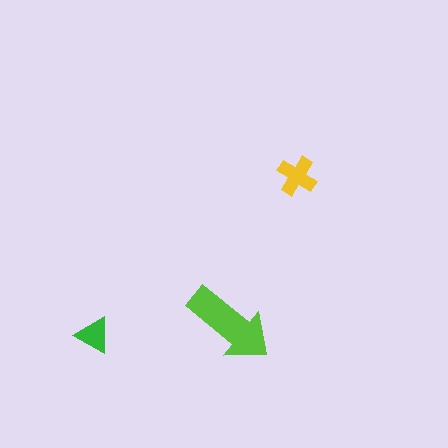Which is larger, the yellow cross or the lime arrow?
The lime arrow.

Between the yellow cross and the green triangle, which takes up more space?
The yellow cross.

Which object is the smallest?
The green triangle.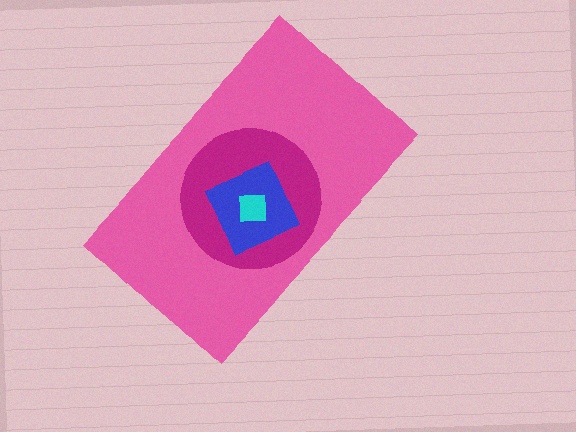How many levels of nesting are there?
4.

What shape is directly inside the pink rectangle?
The magenta circle.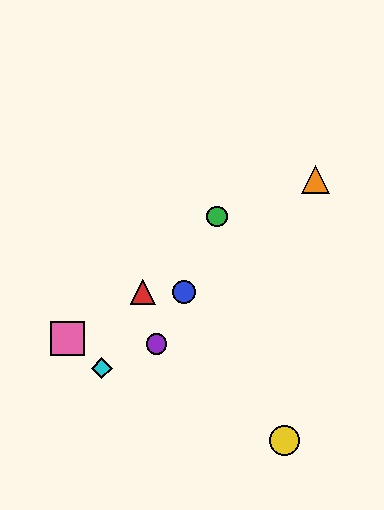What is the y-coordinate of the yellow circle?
The yellow circle is at y≈441.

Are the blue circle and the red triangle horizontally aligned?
Yes, both are at y≈292.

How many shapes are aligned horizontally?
2 shapes (the red triangle, the blue circle) are aligned horizontally.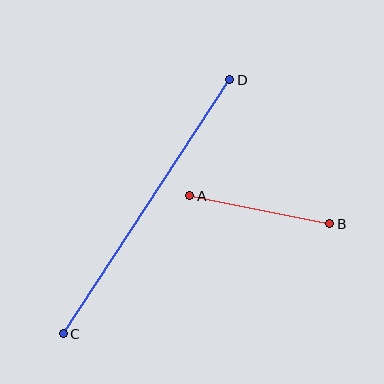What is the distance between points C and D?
The distance is approximately 304 pixels.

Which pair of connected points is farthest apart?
Points C and D are farthest apart.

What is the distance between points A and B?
The distance is approximately 143 pixels.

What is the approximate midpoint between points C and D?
The midpoint is at approximately (147, 207) pixels.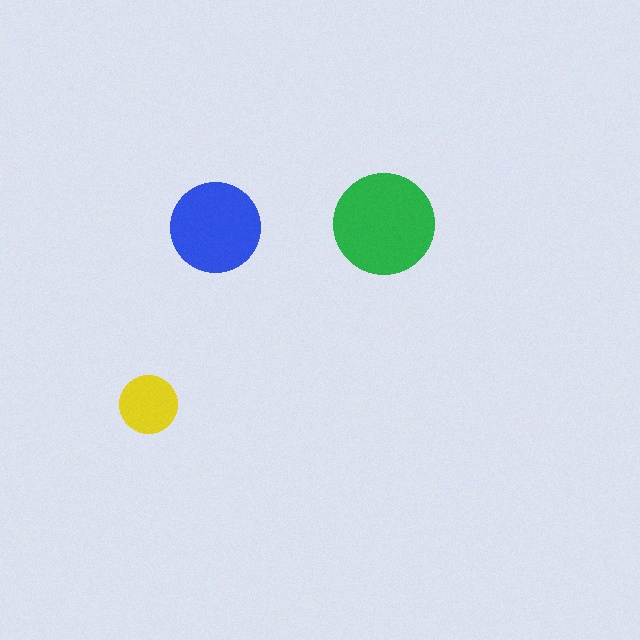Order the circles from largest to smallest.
the green one, the blue one, the yellow one.